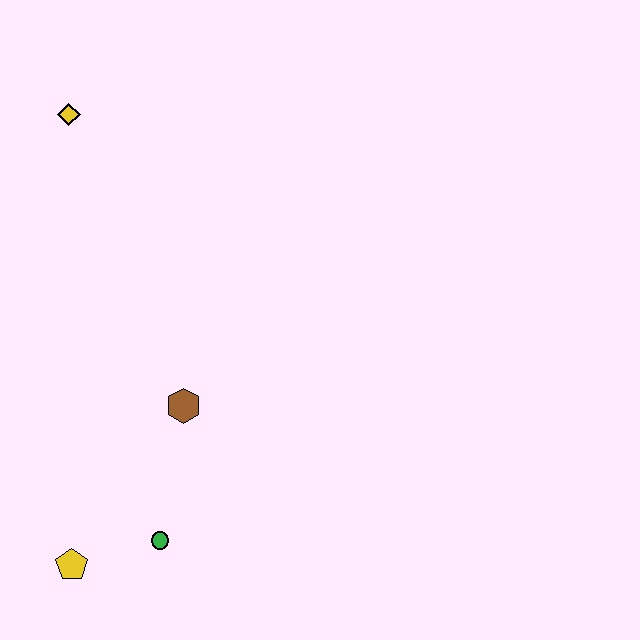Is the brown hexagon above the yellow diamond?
No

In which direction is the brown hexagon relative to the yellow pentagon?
The brown hexagon is above the yellow pentagon.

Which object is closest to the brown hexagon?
The green circle is closest to the brown hexagon.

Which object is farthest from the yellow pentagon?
The yellow diamond is farthest from the yellow pentagon.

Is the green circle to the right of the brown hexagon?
No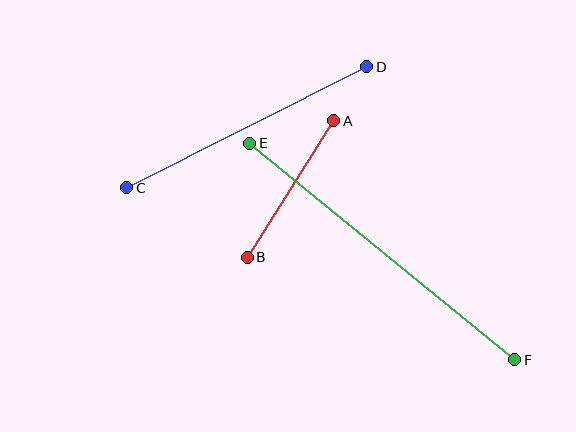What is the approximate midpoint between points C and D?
The midpoint is at approximately (247, 127) pixels.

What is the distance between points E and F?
The distance is approximately 342 pixels.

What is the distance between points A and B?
The distance is approximately 161 pixels.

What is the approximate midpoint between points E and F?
The midpoint is at approximately (382, 251) pixels.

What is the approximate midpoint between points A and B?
The midpoint is at approximately (290, 189) pixels.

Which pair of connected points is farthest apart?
Points E and F are farthest apart.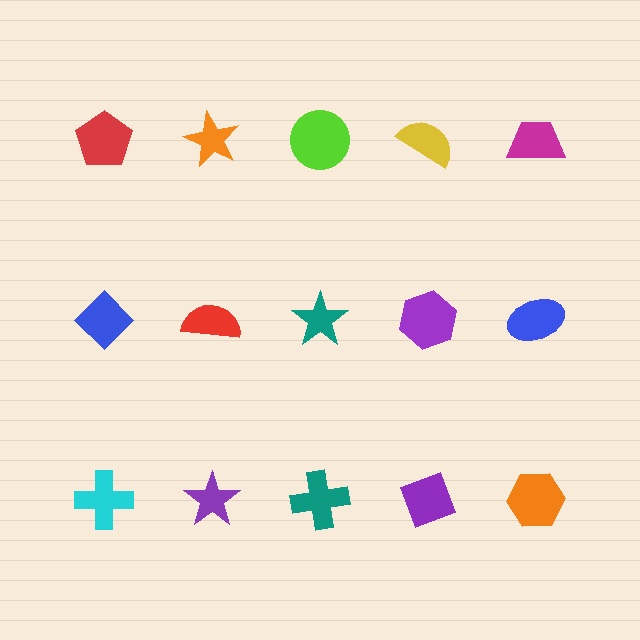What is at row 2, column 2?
A red semicircle.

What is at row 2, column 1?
A blue diamond.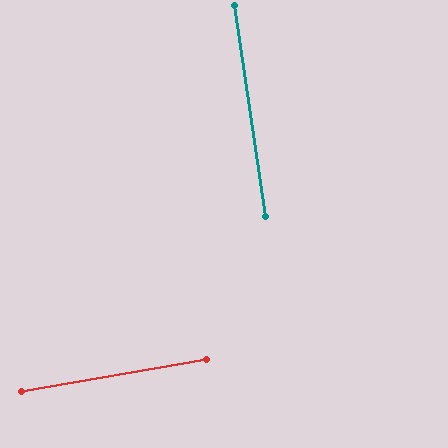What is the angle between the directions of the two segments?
Approximately 88 degrees.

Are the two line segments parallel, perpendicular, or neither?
Perpendicular — they meet at approximately 88°.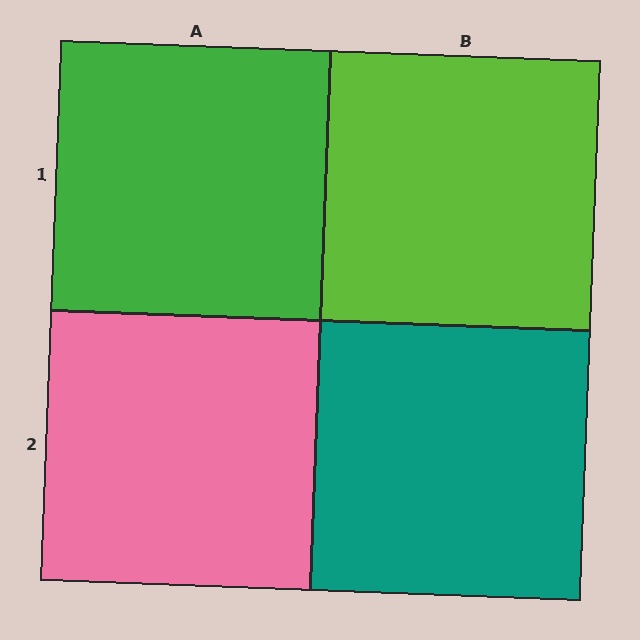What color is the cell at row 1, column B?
Lime.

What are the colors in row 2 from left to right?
Pink, teal.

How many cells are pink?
1 cell is pink.